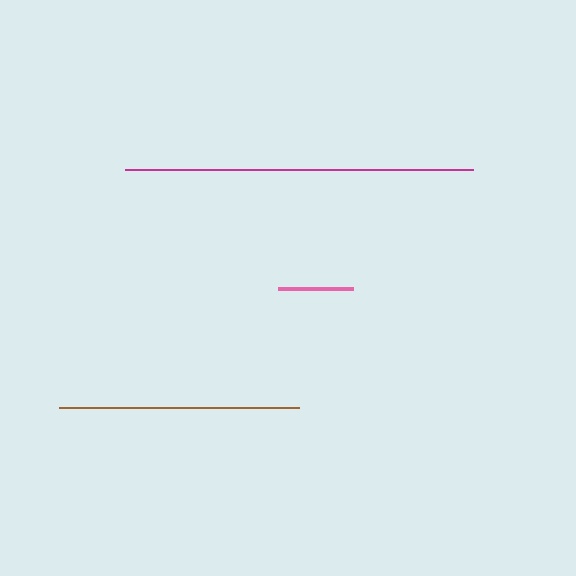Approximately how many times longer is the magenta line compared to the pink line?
The magenta line is approximately 4.6 times the length of the pink line.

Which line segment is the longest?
The magenta line is the longest at approximately 349 pixels.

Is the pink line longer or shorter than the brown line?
The brown line is longer than the pink line.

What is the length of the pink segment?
The pink segment is approximately 75 pixels long.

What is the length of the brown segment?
The brown segment is approximately 240 pixels long.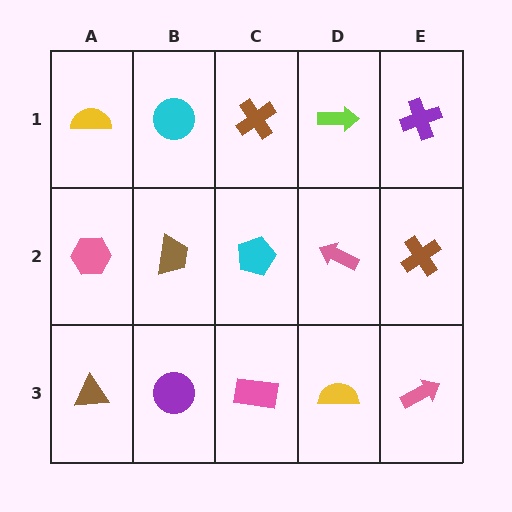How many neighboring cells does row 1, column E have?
2.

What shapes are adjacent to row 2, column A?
A yellow semicircle (row 1, column A), a brown triangle (row 3, column A), a brown trapezoid (row 2, column B).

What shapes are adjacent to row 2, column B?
A cyan circle (row 1, column B), a purple circle (row 3, column B), a pink hexagon (row 2, column A), a cyan pentagon (row 2, column C).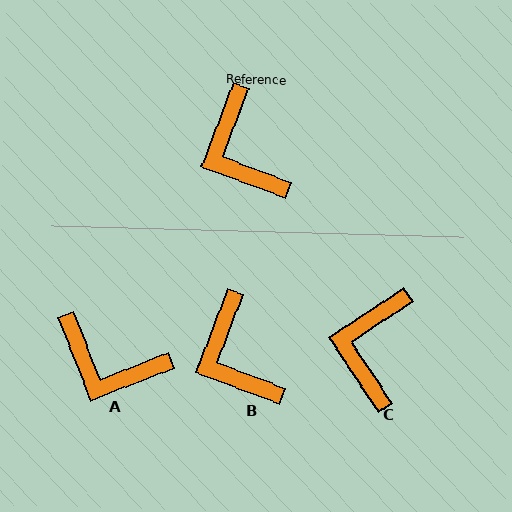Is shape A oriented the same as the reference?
No, it is off by about 42 degrees.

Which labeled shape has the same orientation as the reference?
B.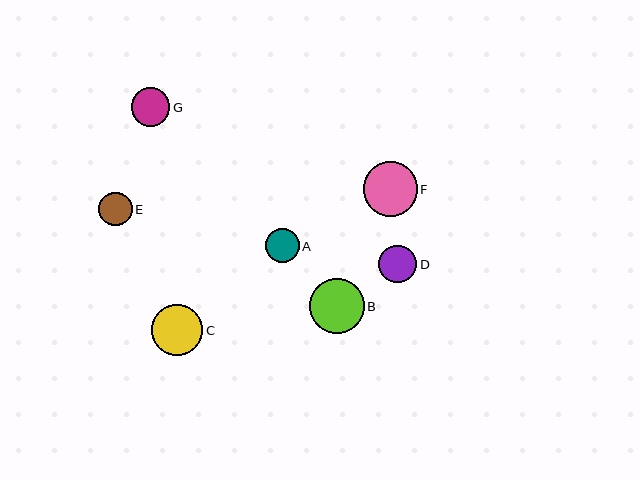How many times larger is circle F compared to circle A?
Circle F is approximately 1.6 times the size of circle A.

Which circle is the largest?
Circle B is the largest with a size of approximately 55 pixels.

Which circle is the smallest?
Circle E is the smallest with a size of approximately 34 pixels.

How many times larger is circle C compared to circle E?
Circle C is approximately 1.5 times the size of circle E.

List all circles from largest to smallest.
From largest to smallest: B, F, C, G, D, A, E.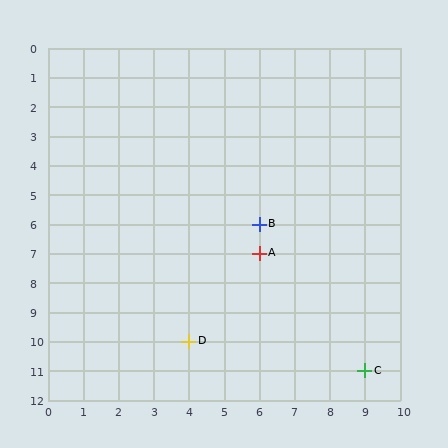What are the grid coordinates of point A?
Point A is at grid coordinates (6, 7).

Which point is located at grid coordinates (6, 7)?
Point A is at (6, 7).